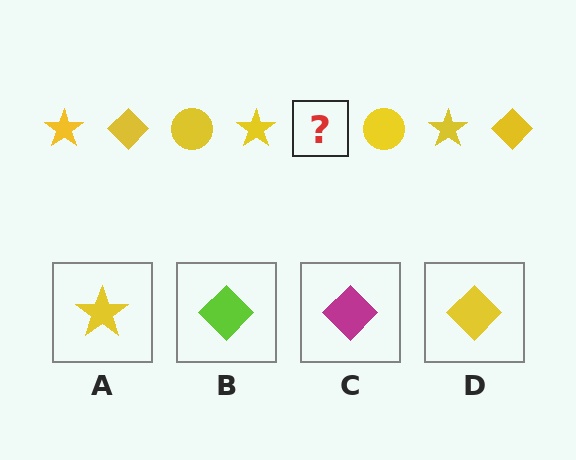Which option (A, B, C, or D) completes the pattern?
D.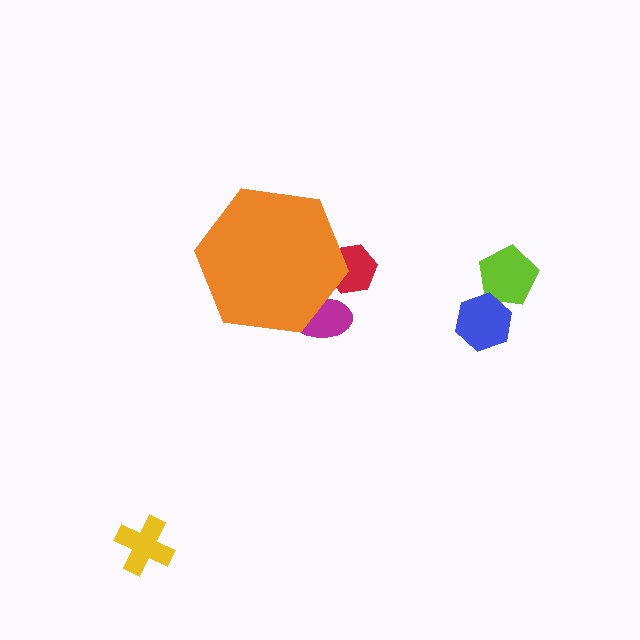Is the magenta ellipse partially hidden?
Yes, the magenta ellipse is partially hidden behind the orange hexagon.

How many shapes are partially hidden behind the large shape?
2 shapes are partially hidden.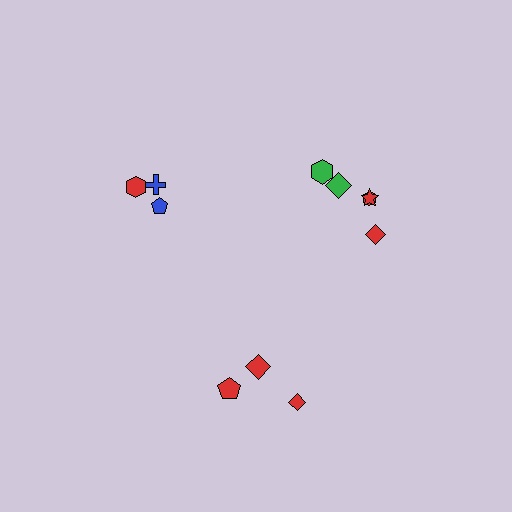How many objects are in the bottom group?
There are 3 objects.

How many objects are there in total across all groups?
There are 11 objects.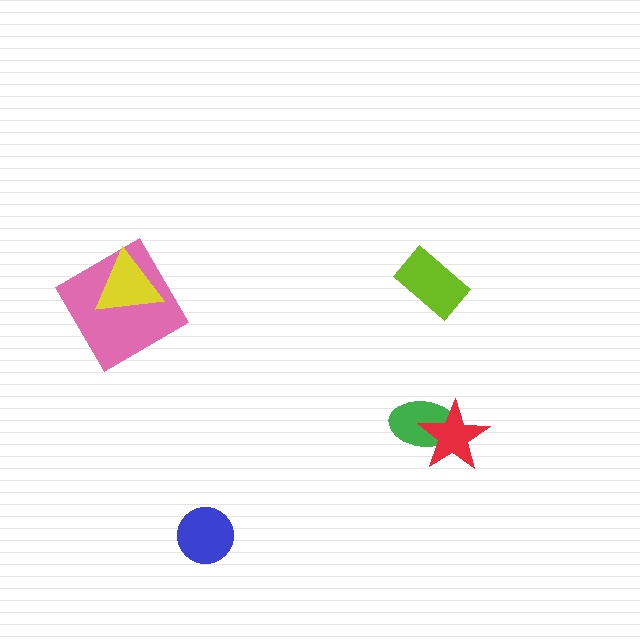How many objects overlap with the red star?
1 object overlaps with the red star.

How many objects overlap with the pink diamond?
1 object overlaps with the pink diamond.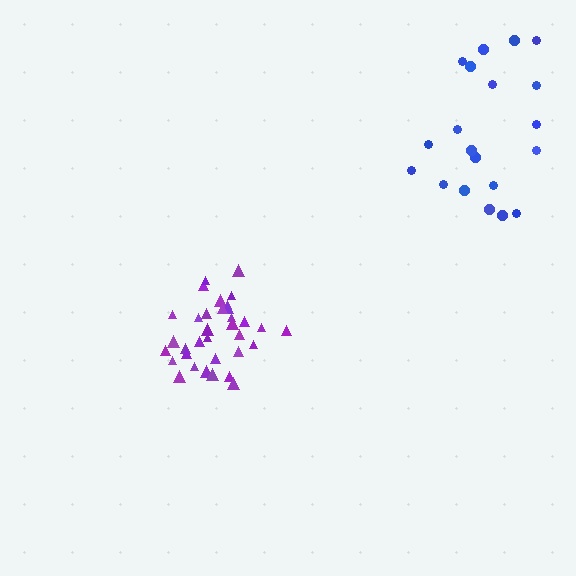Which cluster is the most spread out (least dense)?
Blue.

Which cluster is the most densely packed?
Purple.